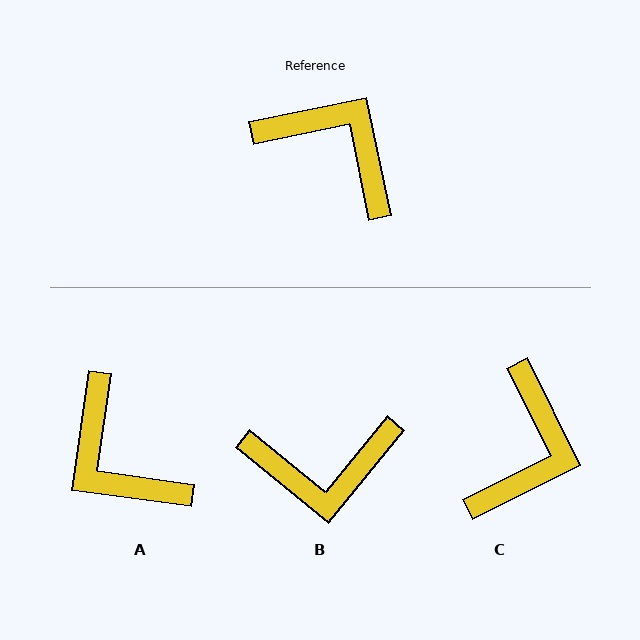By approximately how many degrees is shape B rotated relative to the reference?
Approximately 141 degrees clockwise.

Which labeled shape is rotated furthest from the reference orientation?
A, about 160 degrees away.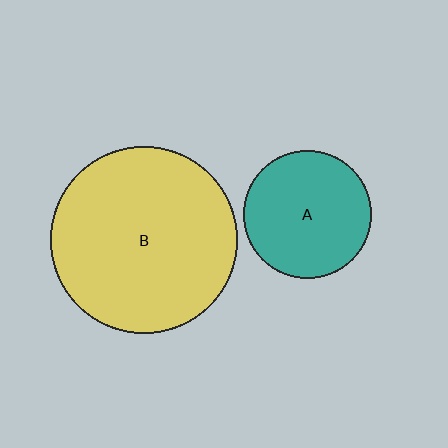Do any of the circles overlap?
No, none of the circles overlap.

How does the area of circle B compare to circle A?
Approximately 2.1 times.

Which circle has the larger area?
Circle B (yellow).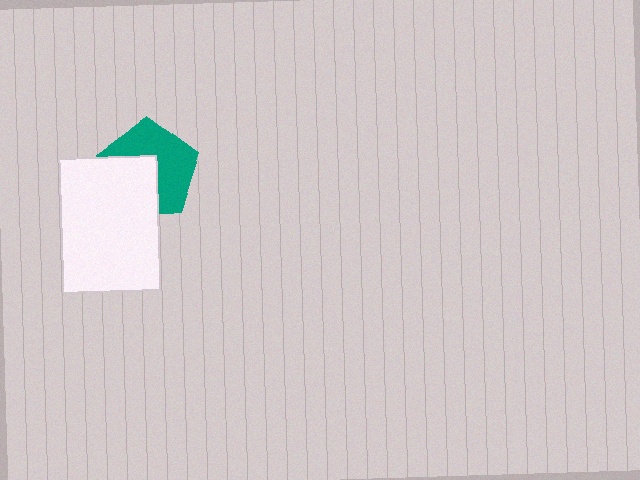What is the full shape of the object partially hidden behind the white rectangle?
The partially hidden object is a teal pentagon.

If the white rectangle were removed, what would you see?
You would see the complete teal pentagon.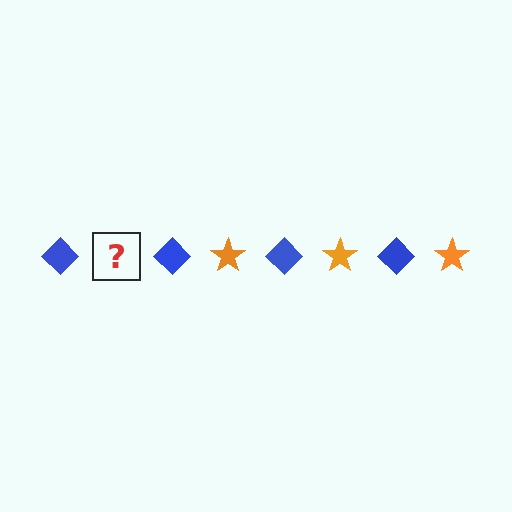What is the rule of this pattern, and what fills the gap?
The rule is that the pattern alternates between blue diamond and orange star. The gap should be filled with an orange star.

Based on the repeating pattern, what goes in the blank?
The blank should be an orange star.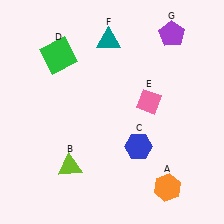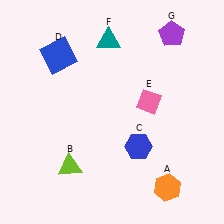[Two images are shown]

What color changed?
The square (D) changed from green in Image 1 to blue in Image 2.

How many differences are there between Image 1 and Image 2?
There is 1 difference between the two images.